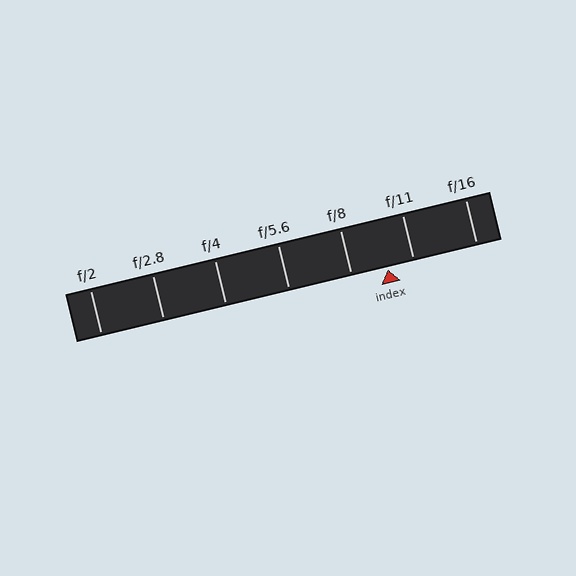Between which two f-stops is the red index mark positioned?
The index mark is between f/8 and f/11.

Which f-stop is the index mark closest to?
The index mark is closest to f/11.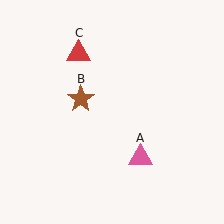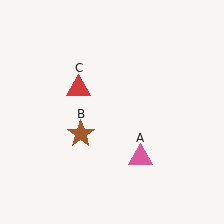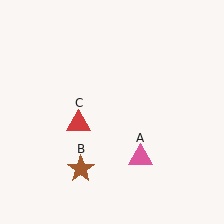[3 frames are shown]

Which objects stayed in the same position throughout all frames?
Pink triangle (object A) remained stationary.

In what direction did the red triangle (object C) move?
The red triangle (object C) moved down.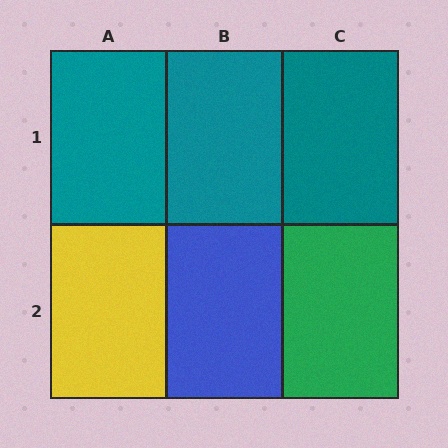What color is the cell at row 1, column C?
Teal.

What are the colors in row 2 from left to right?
Yellow, blue, green.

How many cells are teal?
3 cells are teal.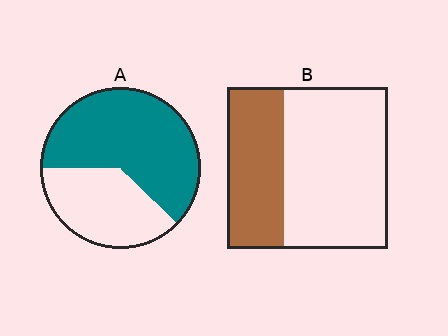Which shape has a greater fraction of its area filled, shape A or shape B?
Shape A.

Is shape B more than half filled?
No.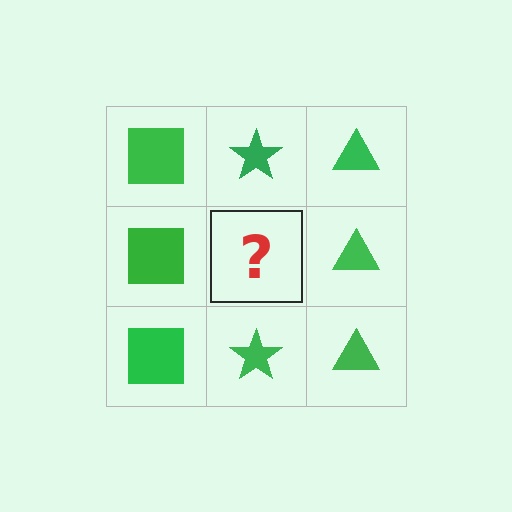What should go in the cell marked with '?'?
The missing cell should contain a green star.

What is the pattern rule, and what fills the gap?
The rule is that each column has a consistent shape. The gap should be filled with a green star.